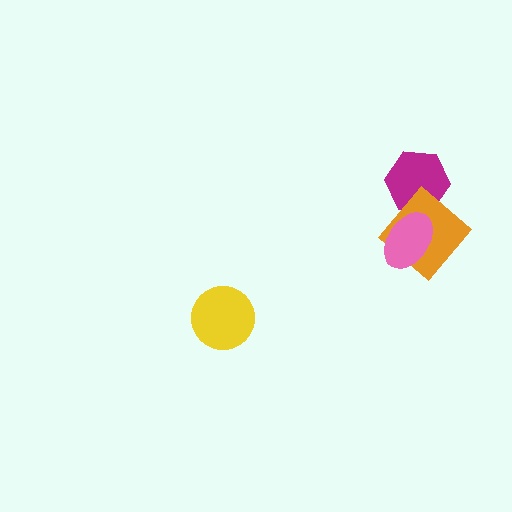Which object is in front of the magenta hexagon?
The orange diamond is in front of the magenta hexagon.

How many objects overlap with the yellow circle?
0 objects overlap with the yellow circle.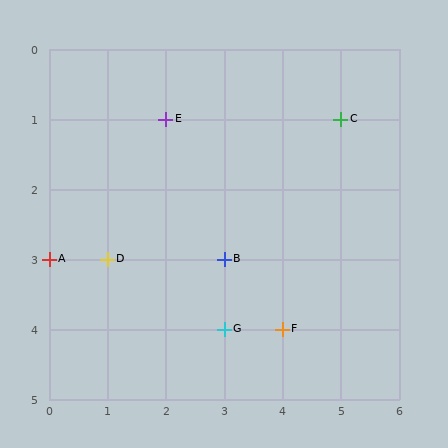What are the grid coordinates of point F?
Point F is at grid coordinates (4, 4).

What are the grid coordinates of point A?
Point A is at grid coordinates (0, 3).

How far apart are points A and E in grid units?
Points A and E are 2 columns and 2 rows apart (about 2.8 grid units diagonally).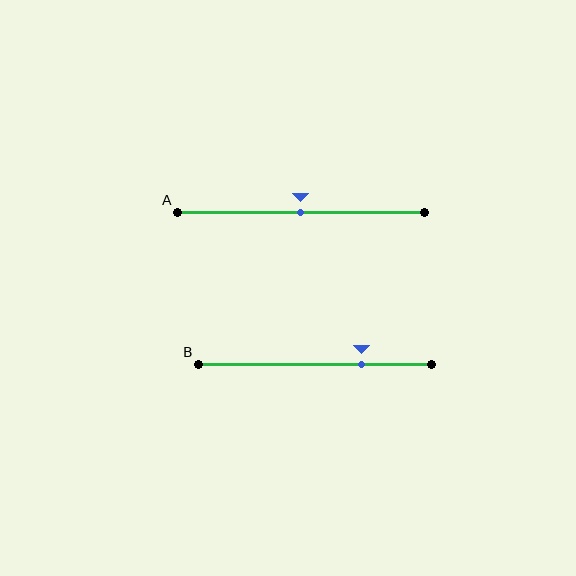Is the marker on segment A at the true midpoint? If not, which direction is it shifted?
Yes, the marker on segment A is at the true midpoint.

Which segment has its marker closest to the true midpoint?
Segment A has its marker closest to the true midpoint.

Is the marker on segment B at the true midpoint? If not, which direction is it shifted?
No, the marker on segment B is shifted to the right by about 20% of the segment length.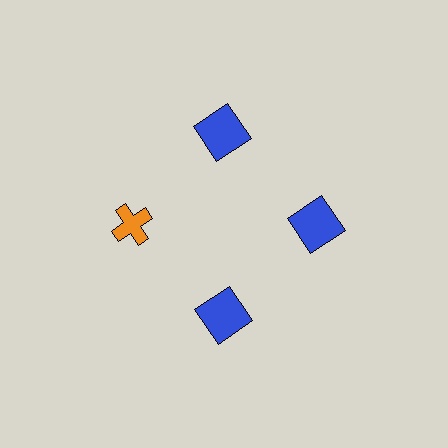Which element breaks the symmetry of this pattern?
The orange cross at roughly the 9 o'clock position breaks the symmetry. All other shapes are blue squares.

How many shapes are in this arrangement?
There are 4 shapes arranged in a ring pattern.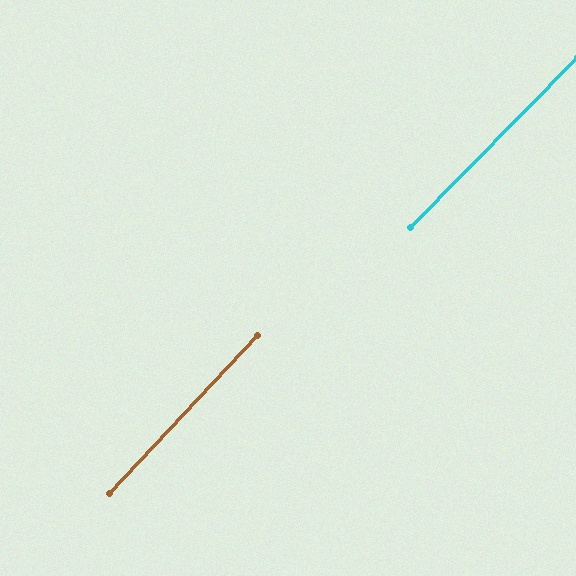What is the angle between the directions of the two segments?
Approximately 2 degrees.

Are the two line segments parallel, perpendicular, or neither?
Parallel — their directions differ by only 1.5°.